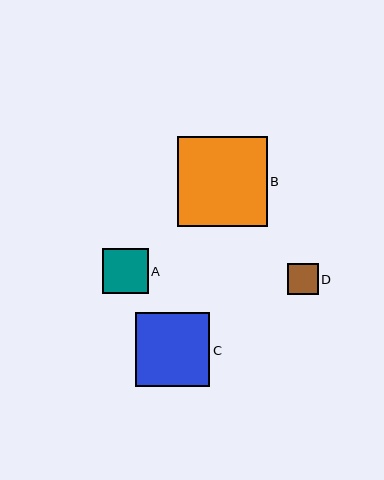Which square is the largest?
Square B is the largest with a size of approximately 90 pixels.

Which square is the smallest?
Square D is the smallest with a size of approximately 31 pixels.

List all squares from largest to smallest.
From largest to smallest: B, C, A, D.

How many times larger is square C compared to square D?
Square C is approximately 2.4 times the size of square D.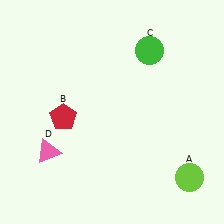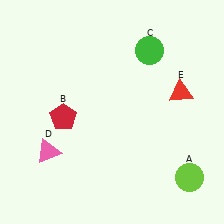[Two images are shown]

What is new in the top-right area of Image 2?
A red triangle (E) was added in the top-right area of Image 2.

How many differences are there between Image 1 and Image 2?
There is 1 difference between the two images.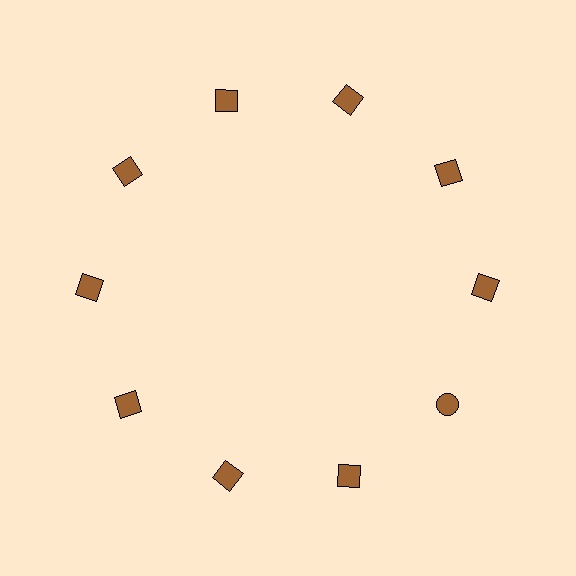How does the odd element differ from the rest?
It has a different shape: circle instead of square.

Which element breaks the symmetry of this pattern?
The brown circle at roughly the 4 o'clock position breaks the symmetry. All other shapes are brown squares.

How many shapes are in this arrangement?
There are 10 shapes arranged in a ring pattern.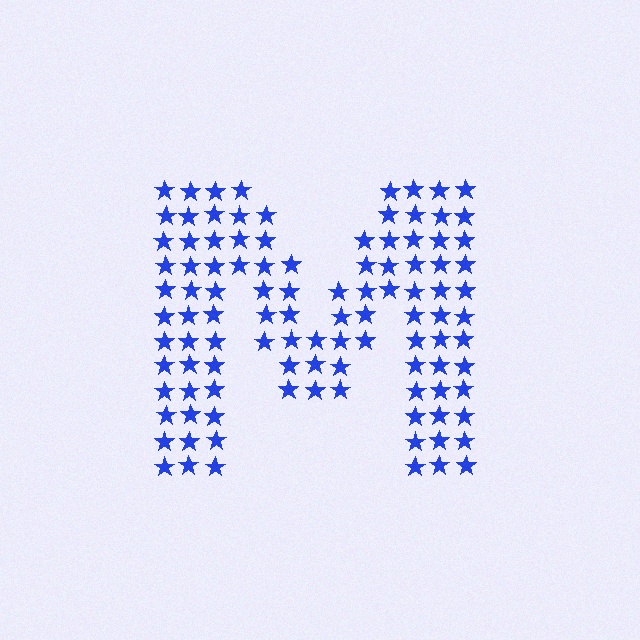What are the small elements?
The small elements are stars.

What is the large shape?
The large shape is the letter M.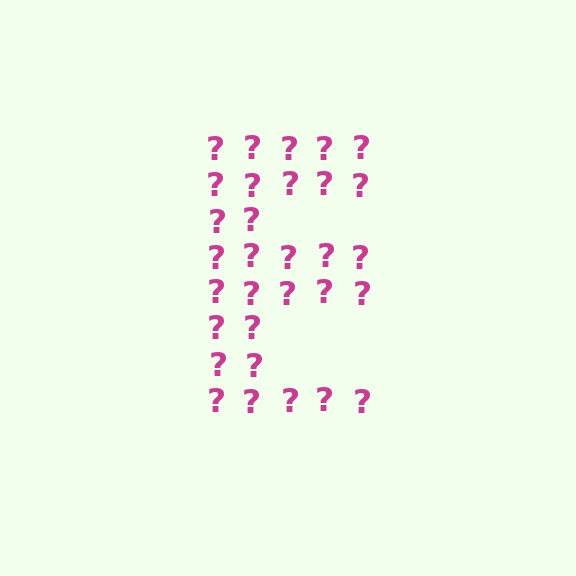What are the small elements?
The small elements are question marks.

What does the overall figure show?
The overall figure shows the letter E.